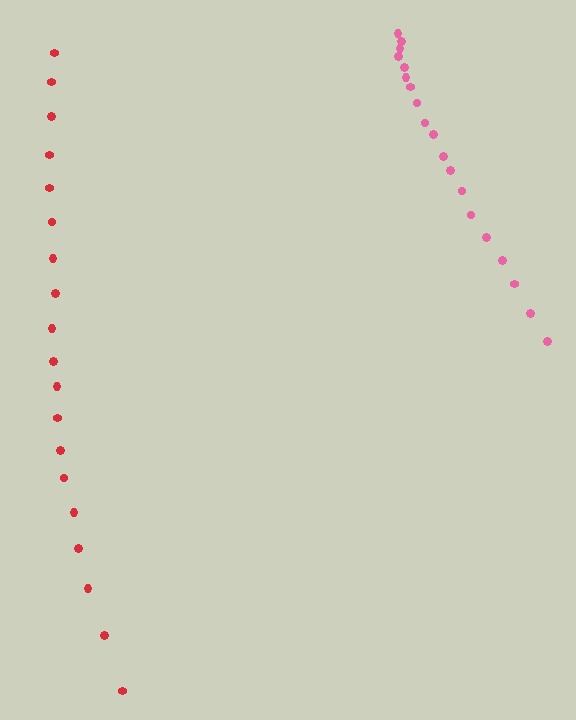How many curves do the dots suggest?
There are 2 distinct paths.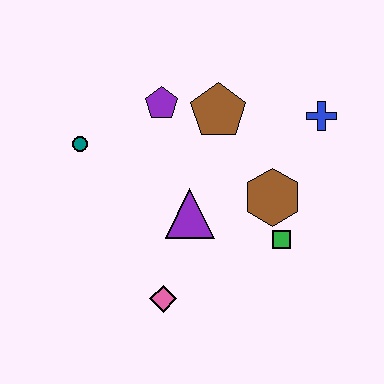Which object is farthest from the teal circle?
The blue cross is farthest from the teal circle.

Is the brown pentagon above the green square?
Yes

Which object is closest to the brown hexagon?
The green square is closest to the brown hexagon.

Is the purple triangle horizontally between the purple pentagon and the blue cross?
Yes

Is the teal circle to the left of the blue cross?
Yes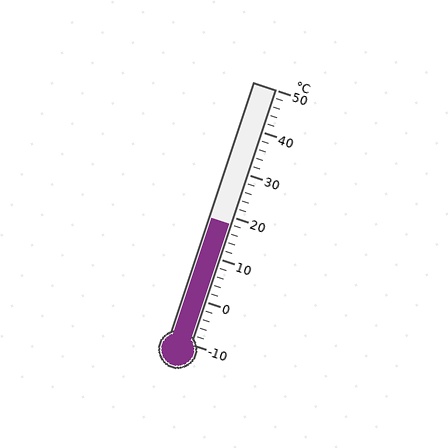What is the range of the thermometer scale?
The thermometer scale ranges from -10°C to 50°C.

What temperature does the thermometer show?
The thermometer shows approximately 18°C.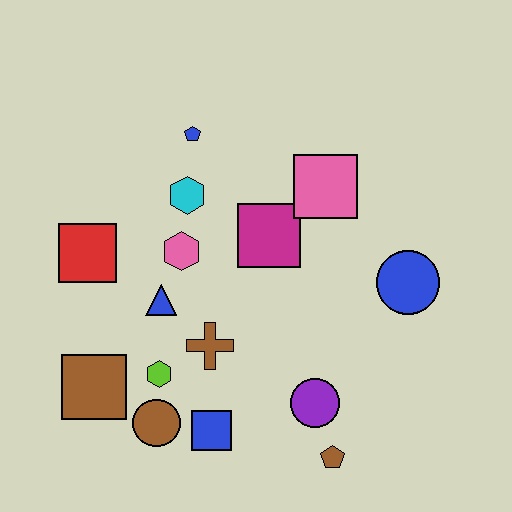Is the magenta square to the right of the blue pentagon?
Yes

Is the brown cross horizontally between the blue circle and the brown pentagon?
No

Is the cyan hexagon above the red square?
Yes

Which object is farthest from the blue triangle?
The blue circle is farthest from the blue triangle.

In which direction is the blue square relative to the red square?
The blue square is below the red square.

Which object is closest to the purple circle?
The brown pentagon is closest to the purple circle.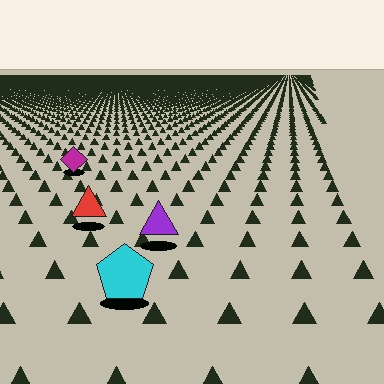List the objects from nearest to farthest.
From nearest to farthest: the cyan pentagon, the purple triangle, the red triangle, the magenta diamond.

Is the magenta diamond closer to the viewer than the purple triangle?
No. The purple triangle is closer — you can tell from the texture gradient: the ground texture is coarser near it.